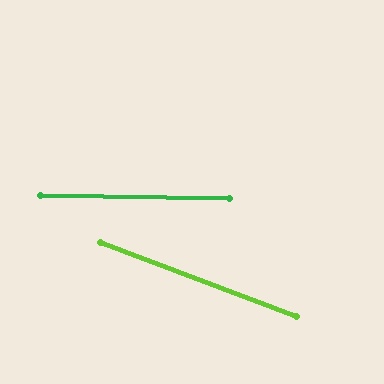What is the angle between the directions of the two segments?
Approximately 20 degrees.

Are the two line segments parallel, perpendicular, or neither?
Neither parallel nor perpendicular — they differ by about 20°.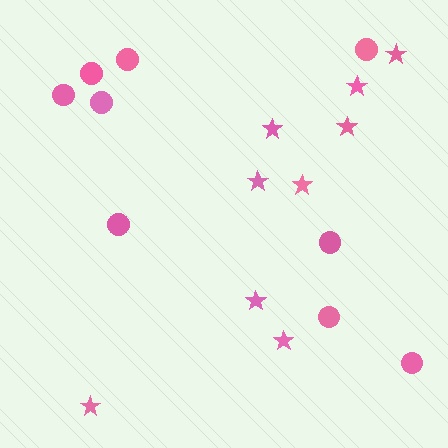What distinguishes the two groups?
There are 2 groups: one group of stars (9) and one group of circles (9).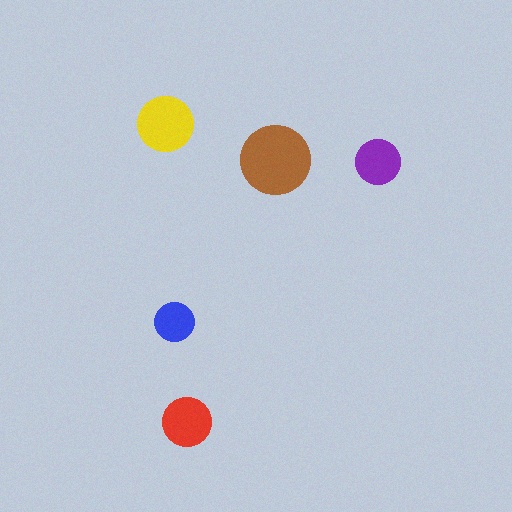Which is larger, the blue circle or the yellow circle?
The yellow one.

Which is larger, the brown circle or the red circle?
The brown one.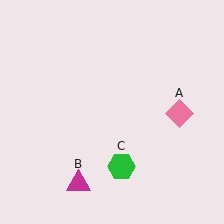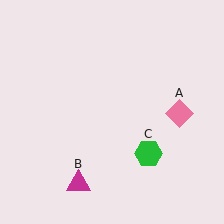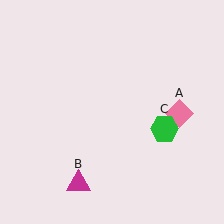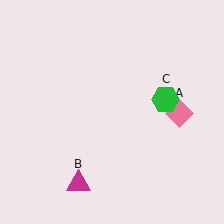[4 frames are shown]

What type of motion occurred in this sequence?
The green hexagon (object C) rotated counterclockwise around the center of the scene.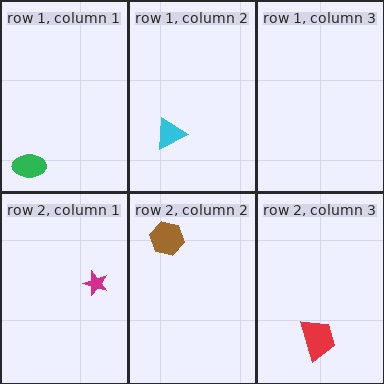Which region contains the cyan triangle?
The row 1, column 2 region.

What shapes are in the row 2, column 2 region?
The brown hexagon.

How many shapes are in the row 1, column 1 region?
1.